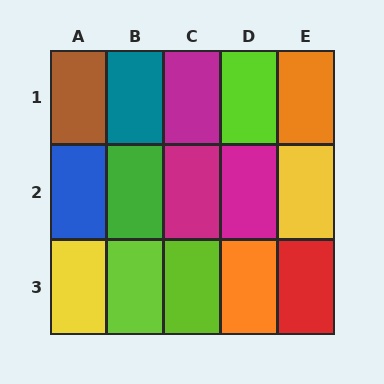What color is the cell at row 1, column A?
Brown.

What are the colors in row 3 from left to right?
Yellow, lime, lime, orange, red.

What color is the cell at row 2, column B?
Green.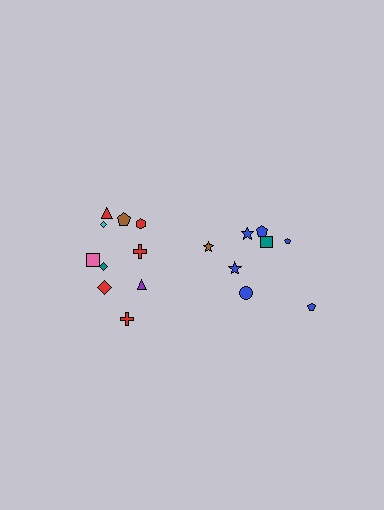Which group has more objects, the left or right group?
The left group.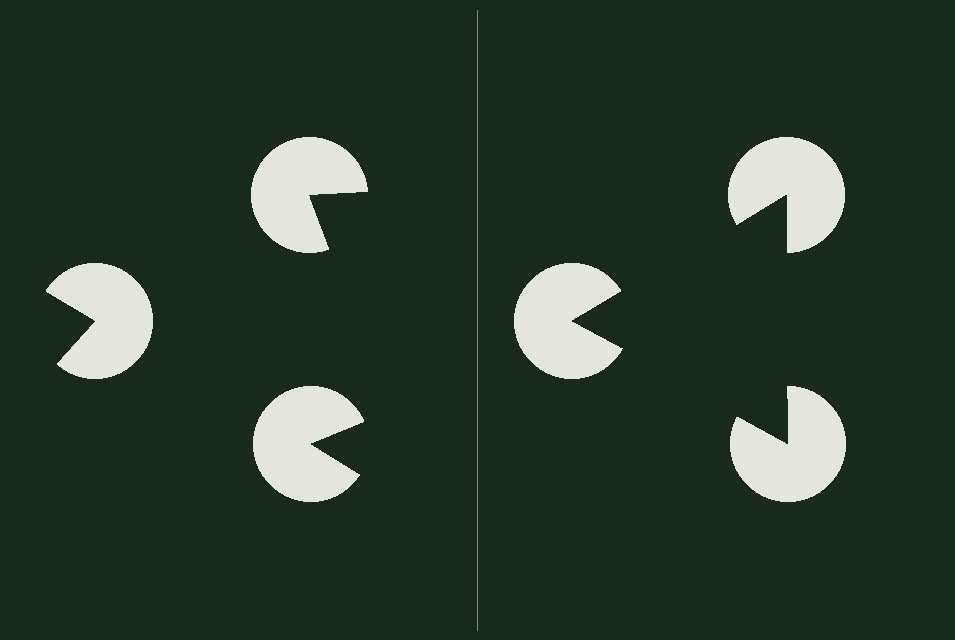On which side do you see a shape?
An illusory triangle appears on the right side. On the left side the wedge cuts are rotated, so no coherent shape forms.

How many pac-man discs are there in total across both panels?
6 — 3 on each side.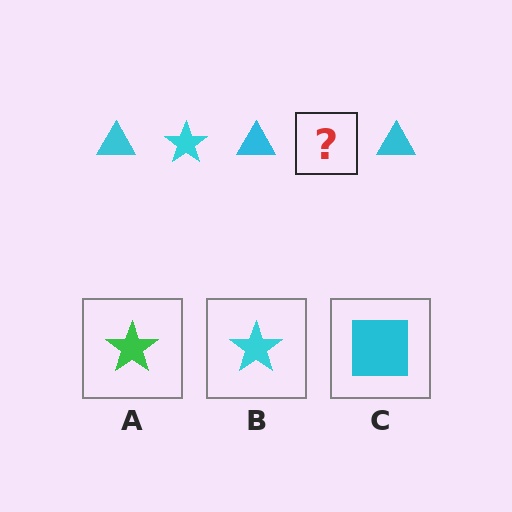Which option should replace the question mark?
Option B.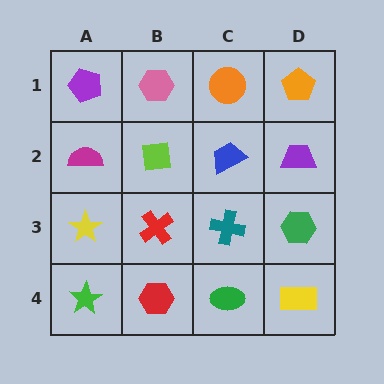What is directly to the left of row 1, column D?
An orange circle.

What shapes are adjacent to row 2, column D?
An orange pentagon (row 1, column D), a green hexagon (row 3, column D), a blue trapezoid (row 2, column C).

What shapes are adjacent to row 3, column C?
A blue trapezoid (row 2, column C), a green ellipse (row 4, column C), a red cross (row 3, column B), a green hexagon (row 3, column D).